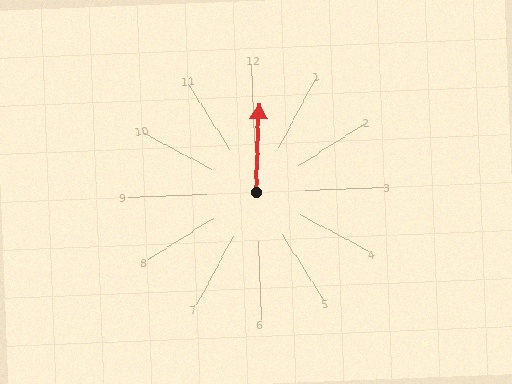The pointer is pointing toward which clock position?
Roughly 12 o'clock.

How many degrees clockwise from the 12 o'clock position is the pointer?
Approximately 4 degrees.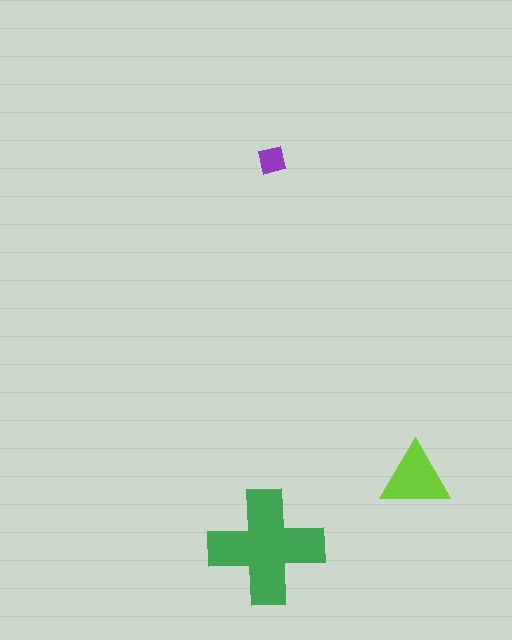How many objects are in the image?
There are 3 objects in the image.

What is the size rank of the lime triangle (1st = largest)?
2nd.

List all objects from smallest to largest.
The purple square, the lime triangle, the green cross.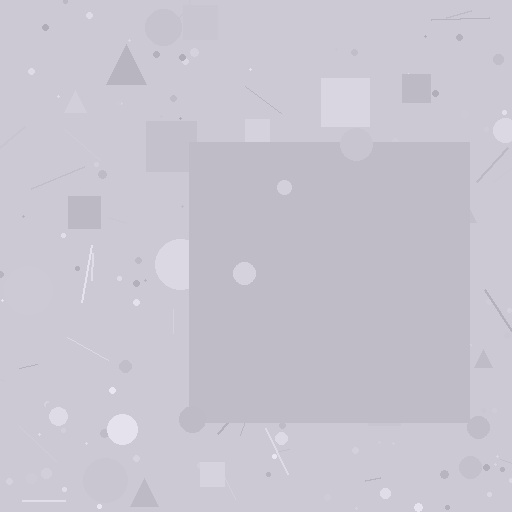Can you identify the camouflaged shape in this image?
The camouflaged shape is a square.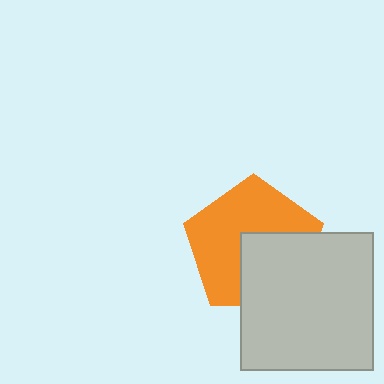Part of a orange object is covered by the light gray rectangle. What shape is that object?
It is a pentagon.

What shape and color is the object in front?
The object in front is a light gray rectangle.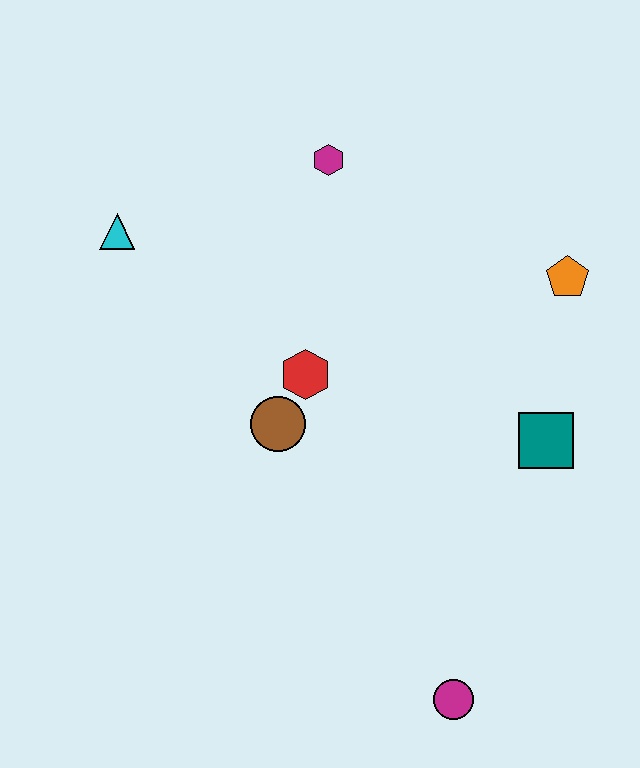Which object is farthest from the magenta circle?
The cyan triangle is farthest from the magenta circle.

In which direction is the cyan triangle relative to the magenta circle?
The cyan triangle is above the magenta circle.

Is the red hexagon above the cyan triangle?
No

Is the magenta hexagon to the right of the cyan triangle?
Yes